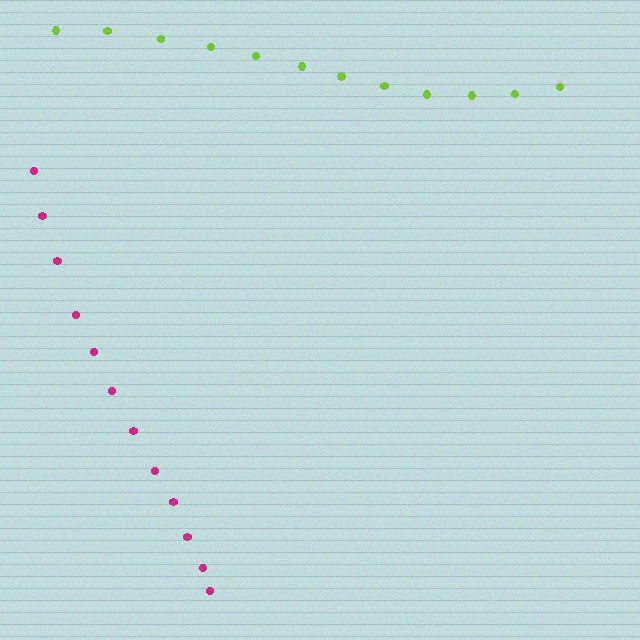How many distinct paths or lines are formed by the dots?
There are 2 distinct paths.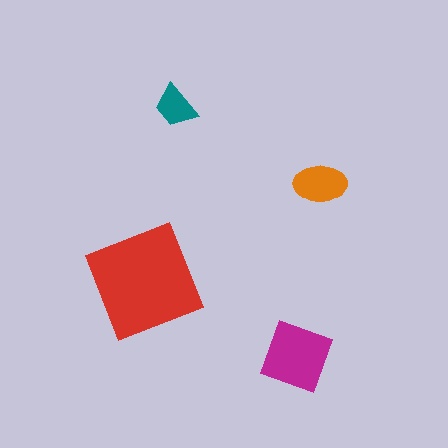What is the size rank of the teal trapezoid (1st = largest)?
4th.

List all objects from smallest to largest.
The teal trapezoid, the orange ellipse, the magenta diamond, the red square.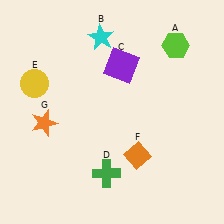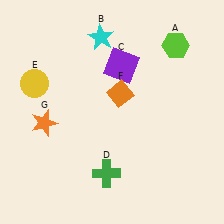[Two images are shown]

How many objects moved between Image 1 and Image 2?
1 object moved between the two images.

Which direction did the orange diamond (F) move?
The orange diamond (F) moved up.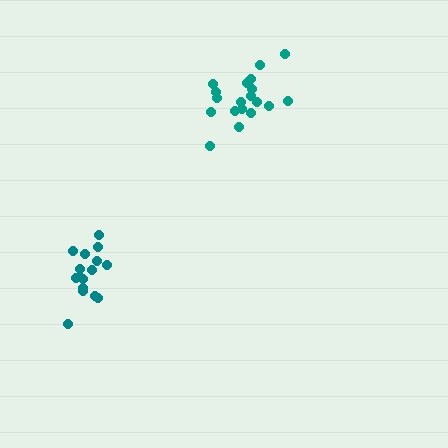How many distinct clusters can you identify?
There are 2 distinct clusters.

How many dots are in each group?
Group 1: 16 dots, Group 2: 19 dots (35 total).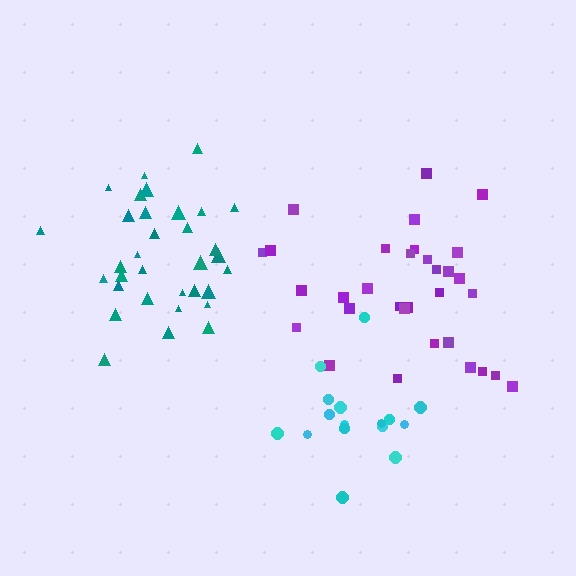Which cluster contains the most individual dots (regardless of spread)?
Teal (33).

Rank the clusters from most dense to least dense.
teal, cyan, purple.